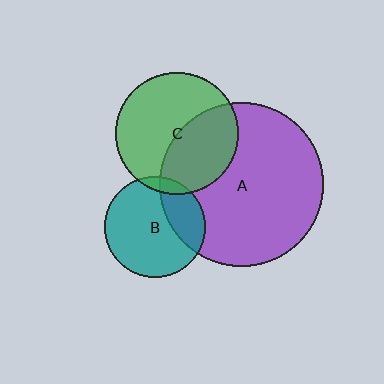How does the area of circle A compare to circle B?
Approximately 2.6 times.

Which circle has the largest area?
Circle A (purple).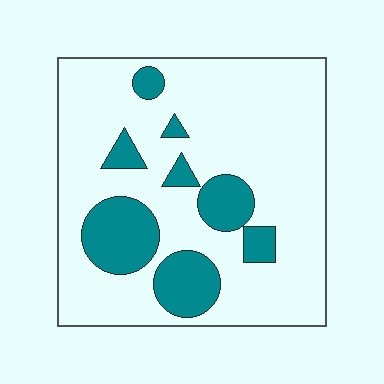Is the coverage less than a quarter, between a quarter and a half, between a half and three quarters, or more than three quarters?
Less than a quarter.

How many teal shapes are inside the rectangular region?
8.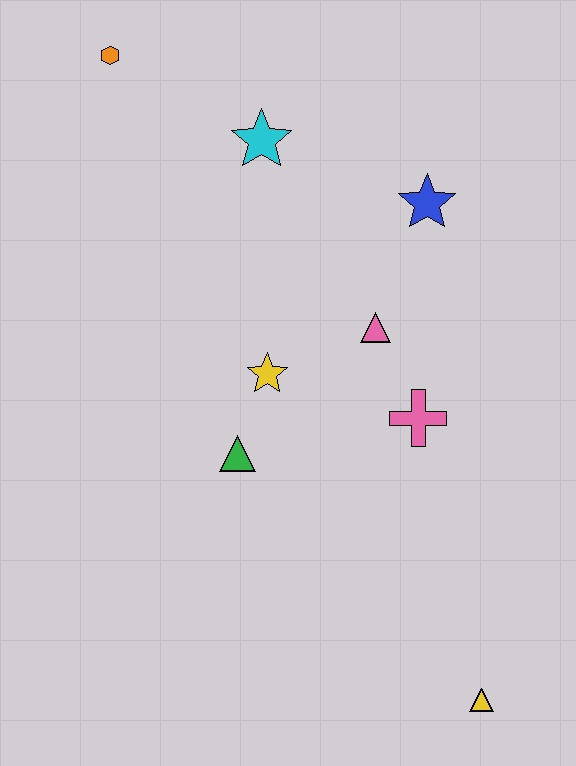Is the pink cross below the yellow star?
Yes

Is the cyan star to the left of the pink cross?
Yes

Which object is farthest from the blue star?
The yellow triangle is farthest from the blue star.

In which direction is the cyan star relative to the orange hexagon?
The cyan star is to the right of the orange hexagon.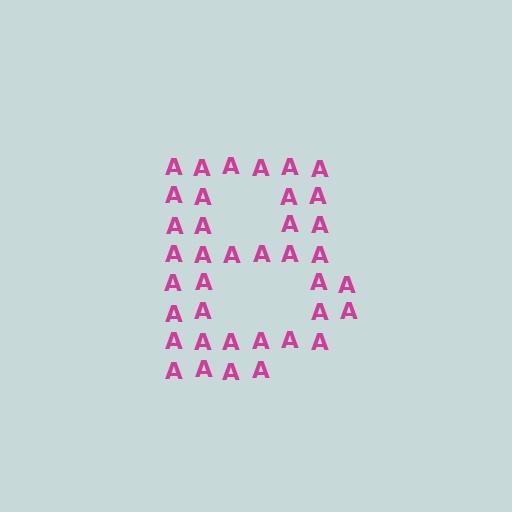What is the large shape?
The large shape is the letter B.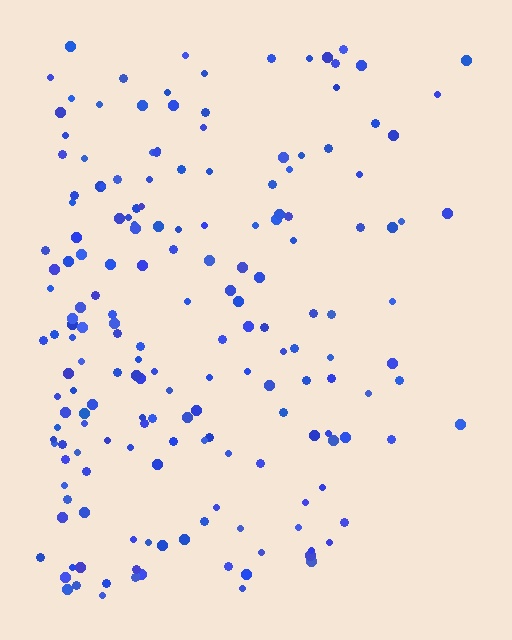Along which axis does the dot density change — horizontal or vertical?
Horizontal.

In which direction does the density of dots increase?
From right to left, with the left side densest.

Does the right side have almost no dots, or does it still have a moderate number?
Still a moderate number, just noticeably fewer than the left.